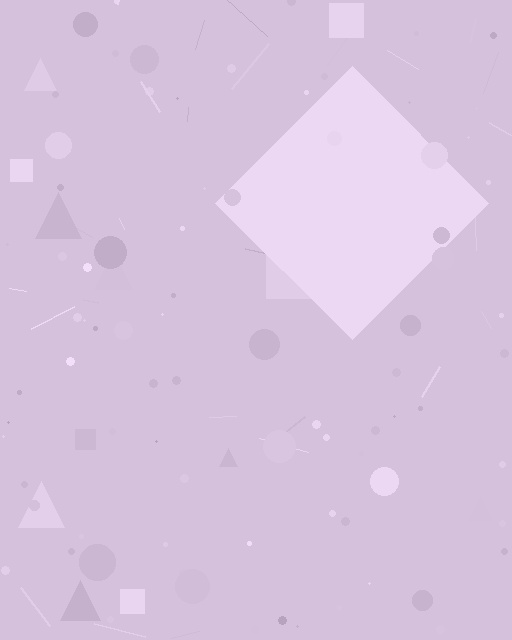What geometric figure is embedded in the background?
A diamond is embedded in the background.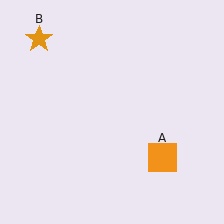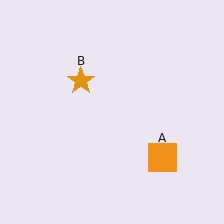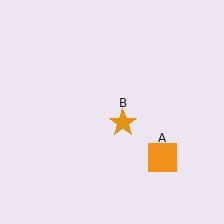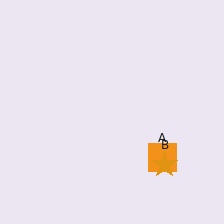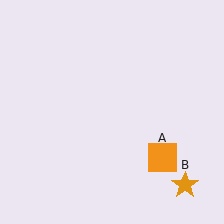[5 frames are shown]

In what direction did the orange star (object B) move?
The orange star (object B) moved down and to the right.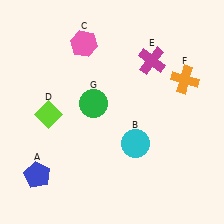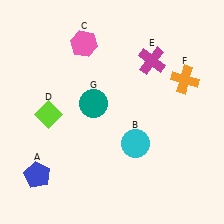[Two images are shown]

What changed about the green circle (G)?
In Image 1, G is green. In Image 2, it changed to teal.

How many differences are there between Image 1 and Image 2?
There is 1 difference between the two images.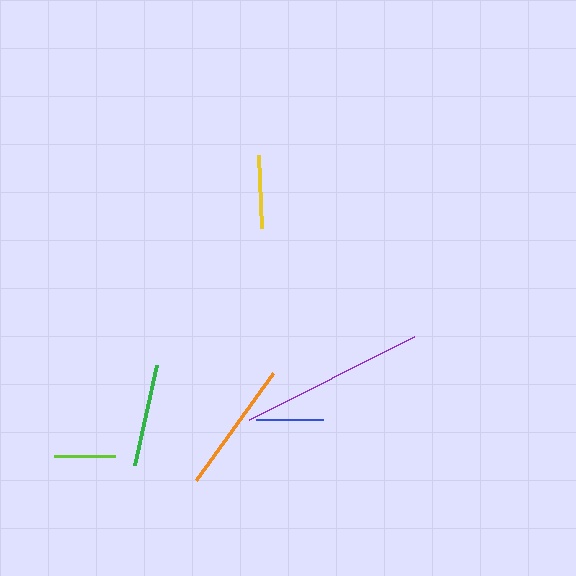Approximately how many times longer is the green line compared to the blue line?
The green line is approximately 1.5 times the length of the blue line.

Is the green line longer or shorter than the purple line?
The purple line is longer than the green line.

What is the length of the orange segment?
The orange segment is approximately 133 pixels long.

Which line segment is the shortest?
The lime line is the shortest at approximately 61 pixels.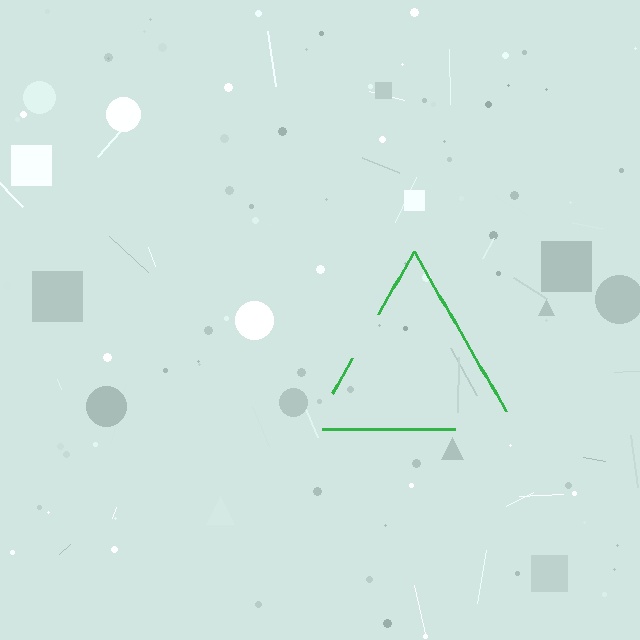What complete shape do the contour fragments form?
The contour fragments form a triangle.